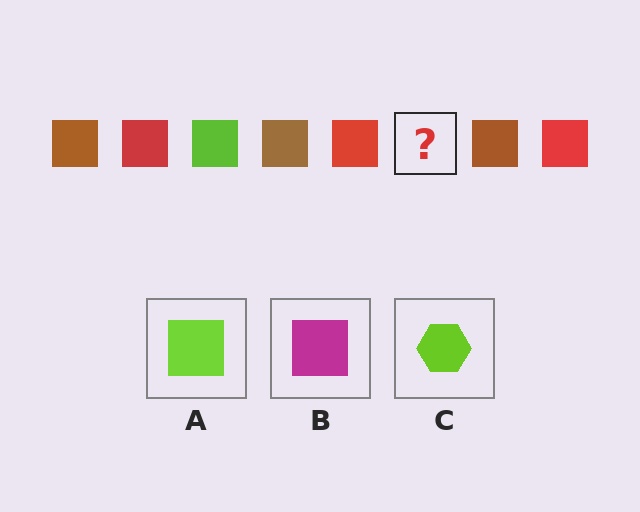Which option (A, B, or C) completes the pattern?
A.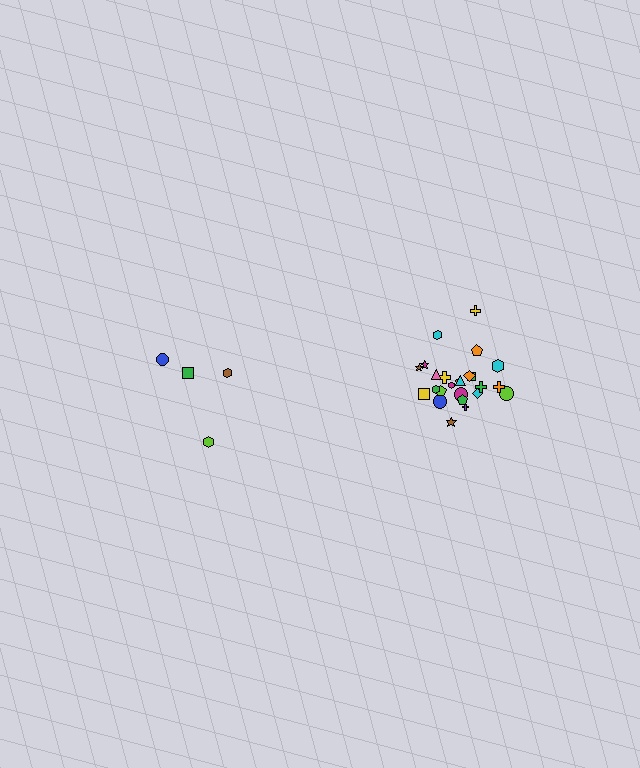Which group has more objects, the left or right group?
The right group.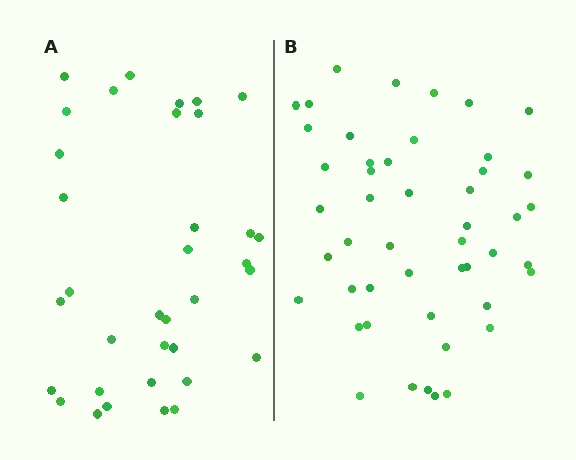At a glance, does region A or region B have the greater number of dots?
Region B (the right region) has more dots.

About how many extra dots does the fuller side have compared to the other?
Region B has approximately 15 more dots than region A.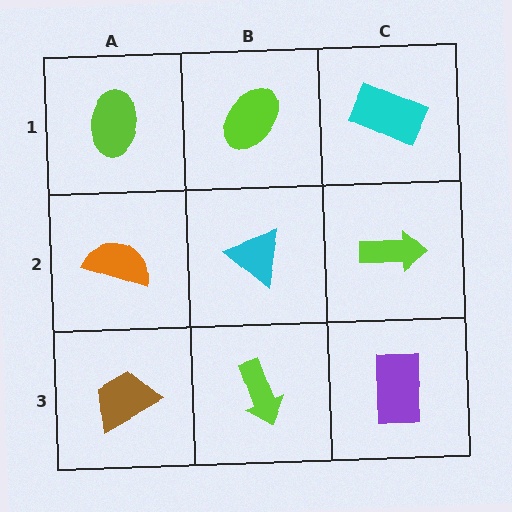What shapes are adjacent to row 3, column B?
A cyan triangle (row 2, column B), a brown trapezoid (row 3, column A), a purple rectangle (row 3, column C).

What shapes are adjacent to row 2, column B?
A lime ellipse (row 1, column B), a lime arrow (row 3, column B), an orange semicircle (row 2, column A), a lime arrow (row 2, column C).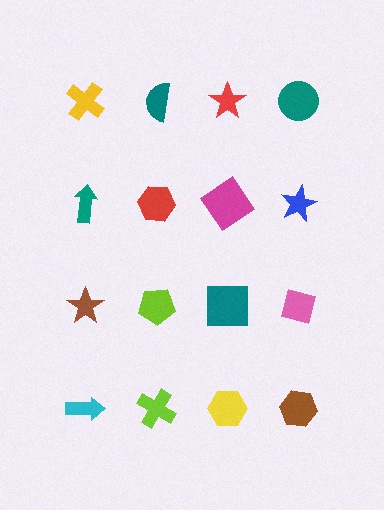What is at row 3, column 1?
A brown star.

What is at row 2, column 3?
A magenta diamond.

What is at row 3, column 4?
A pink square.